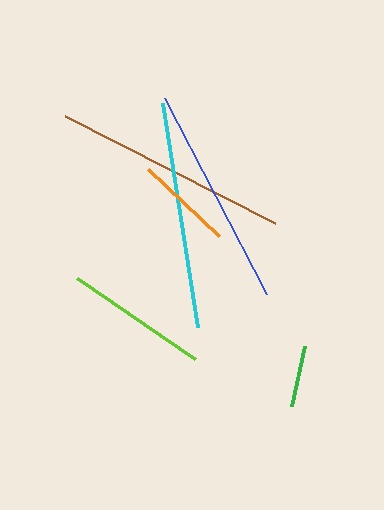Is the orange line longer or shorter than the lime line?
The lime line is longer than the orange line.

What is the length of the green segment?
The green segment is approximately 61 pixels long.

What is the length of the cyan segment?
The cyan segment is approximately 227 pixels long.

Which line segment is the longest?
The brown line is the longest at approximately 236 pixels.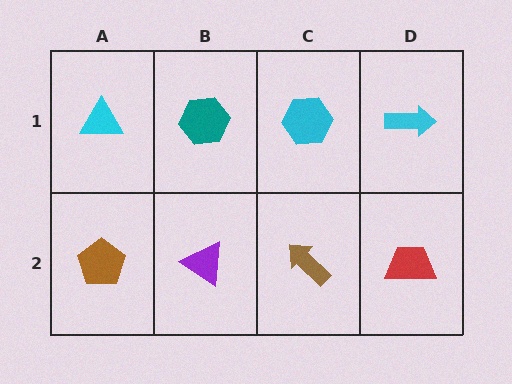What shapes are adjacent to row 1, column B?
A purple triangle (row 2, column B), a cyan triangle (row 1, column A), a cyan hexagon (row 1, column C).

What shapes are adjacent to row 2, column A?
A cyan triangle (row 1, column A), a purple triangle (row 2, column B).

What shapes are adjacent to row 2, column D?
A cyan arrow (row 1, column D), a brown arrow (row 2, column C).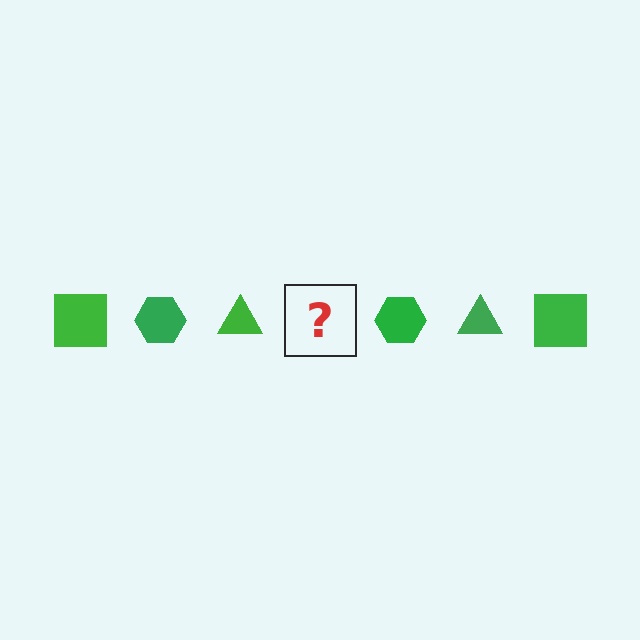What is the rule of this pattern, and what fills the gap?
The rule is that the pattern cycles through square, hexagon, triangle shapes in green. The gap should be filled with a green square.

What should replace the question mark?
The question mark should be replaced with a green square.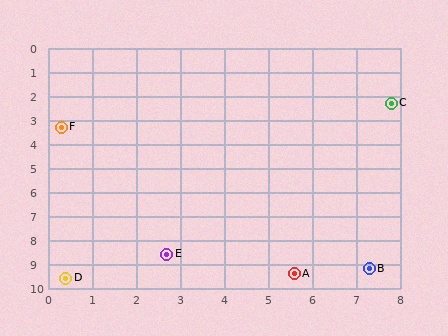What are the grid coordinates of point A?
Point A is at approximately (5.6, 9.4).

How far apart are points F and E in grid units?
Points F and E are about 5.8 grid units apart.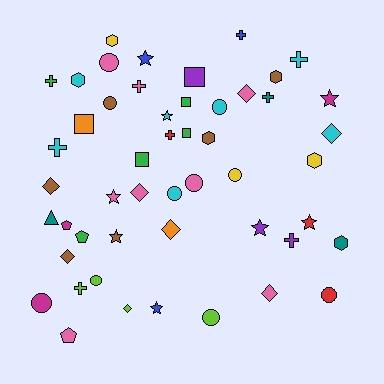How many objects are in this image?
There are 50 objects.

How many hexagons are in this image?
There are 6 hexagons.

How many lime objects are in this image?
There are 4 lime objects.